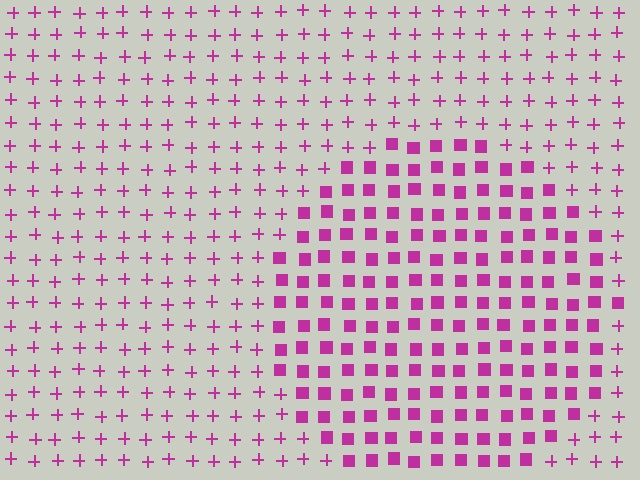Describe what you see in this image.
The image is filled with small magenta elements arranged in a uniform grid. A circle-shaped region contains squares, while the surrounding area contains plus signs. The boundary is defined purely by the change in element shape.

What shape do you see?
I see a circle.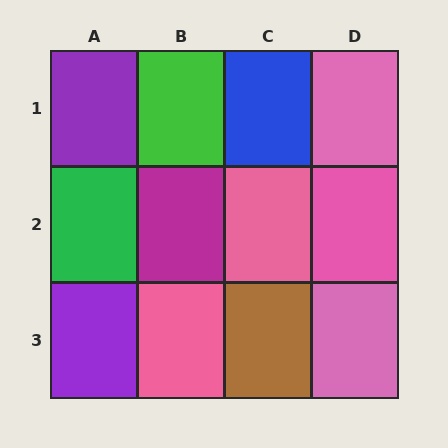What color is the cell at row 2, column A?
Green.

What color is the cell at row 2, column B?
Magenta.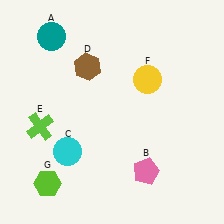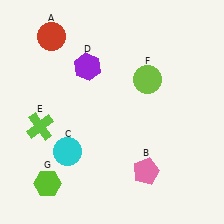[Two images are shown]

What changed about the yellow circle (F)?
In Image 1, F is yellow. In Image 2, it changed to lime.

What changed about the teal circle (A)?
In Image 1, A is teal. In Image 2, it changed to red.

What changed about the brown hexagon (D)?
In Image 1, D is brown. In Image 2, it changed to purple.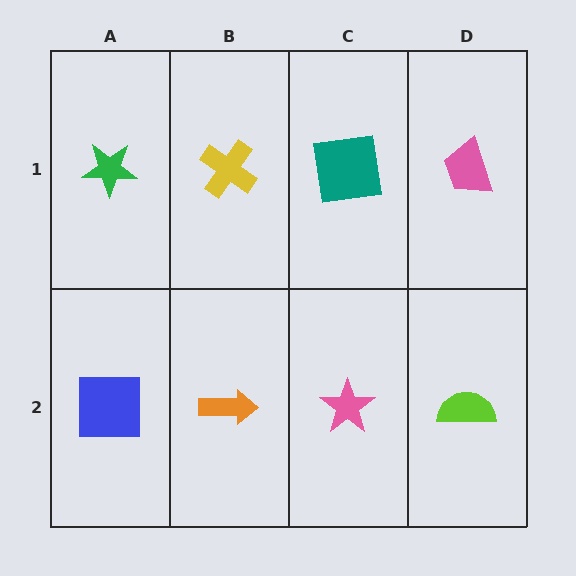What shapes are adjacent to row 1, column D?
A lime semicircle (row 2, column D), a teal square (row 1, column C).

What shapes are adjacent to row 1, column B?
An orange arrow (row 2, column B), a green star (row 1, column A), a teal square (row 1, column C).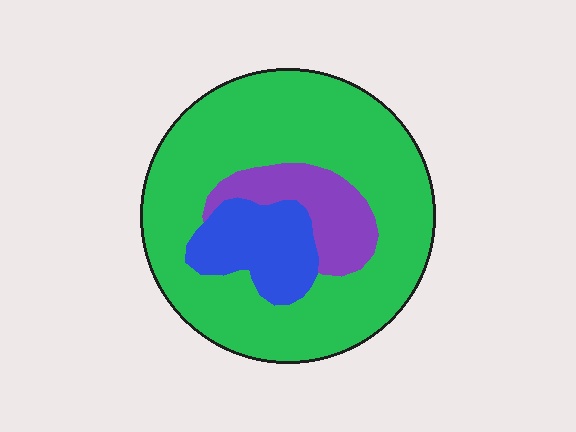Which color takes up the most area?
Green, at roughly 70%.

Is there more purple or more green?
Green.